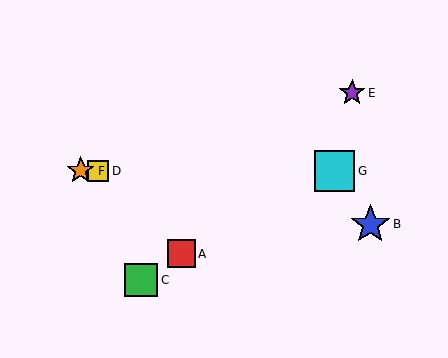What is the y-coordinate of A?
Object A is at y≈254.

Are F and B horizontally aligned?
No, F is at y≈171 and B is at y≈224.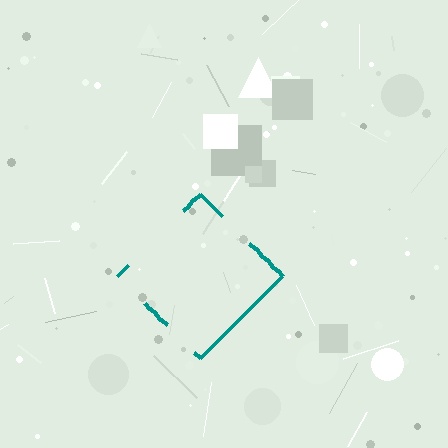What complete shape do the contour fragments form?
The contour fragments form a diamond.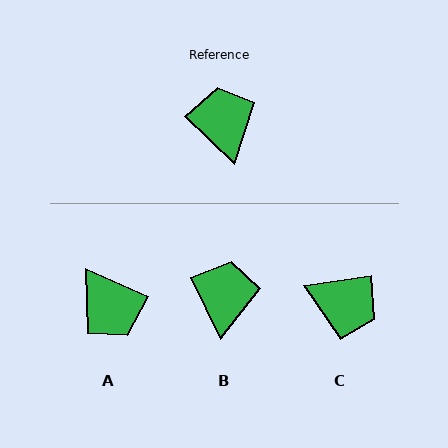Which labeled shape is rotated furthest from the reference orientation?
A, about 160 degrees away.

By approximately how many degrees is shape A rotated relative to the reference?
Approximately 160 degrees clockwise.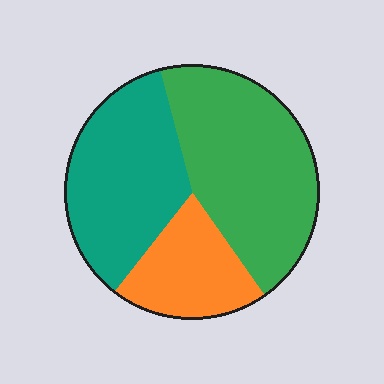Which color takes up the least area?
Orange, at roughly 20%.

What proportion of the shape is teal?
Teal covers around 35% of the shape.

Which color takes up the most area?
Green, at roughly 45%.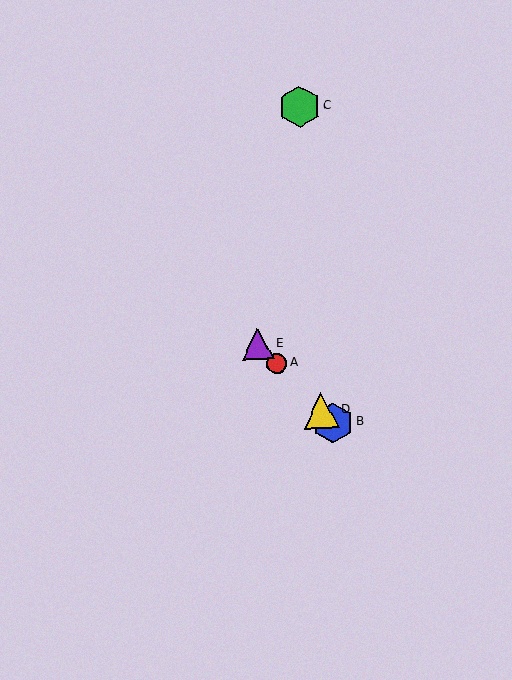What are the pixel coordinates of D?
Object D is at (321, 411).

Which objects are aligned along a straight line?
Objects A, B, D, E are aligned along a straight line.